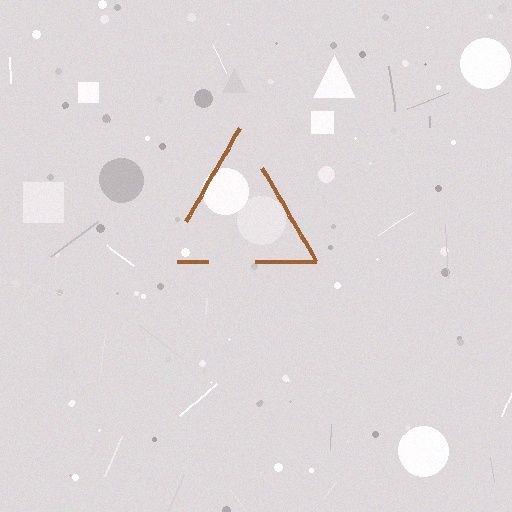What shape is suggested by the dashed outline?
The dashed outline suggests a triangle.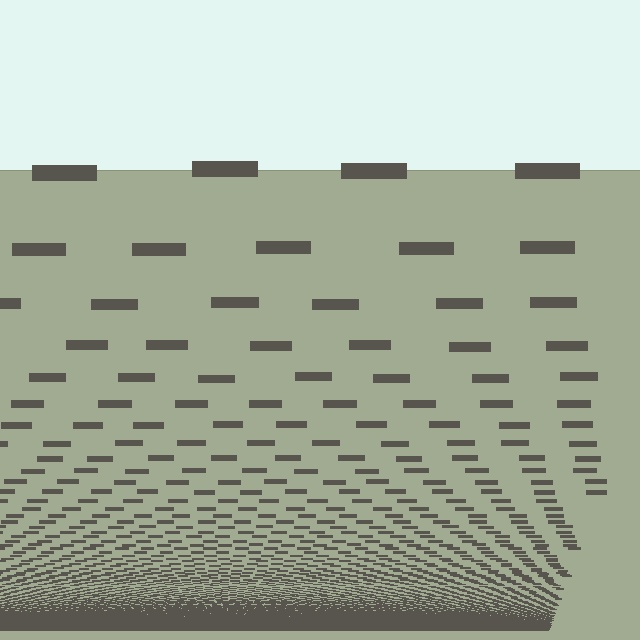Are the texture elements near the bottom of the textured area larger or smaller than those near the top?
Smaller. The gradient is inverted — elements near the bottom are smaller and denser.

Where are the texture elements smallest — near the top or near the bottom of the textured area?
Near the bottom.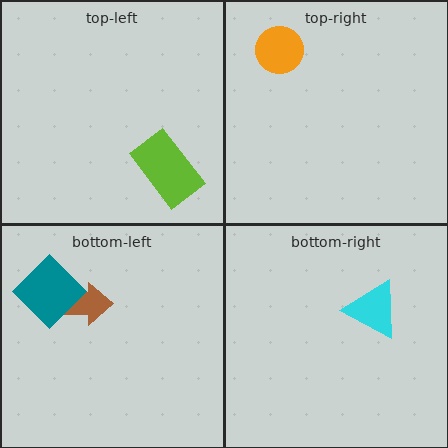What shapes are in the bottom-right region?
The cyan triangle.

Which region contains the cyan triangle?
The bottom-right region.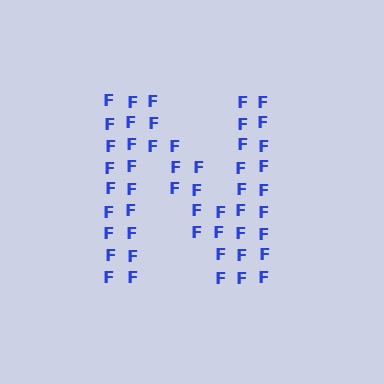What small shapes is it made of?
It is made of small letter F's.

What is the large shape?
The large shape is the letter N.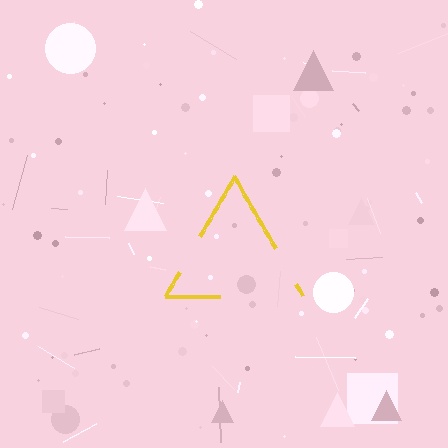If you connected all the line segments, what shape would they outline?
They would outline a triangle.